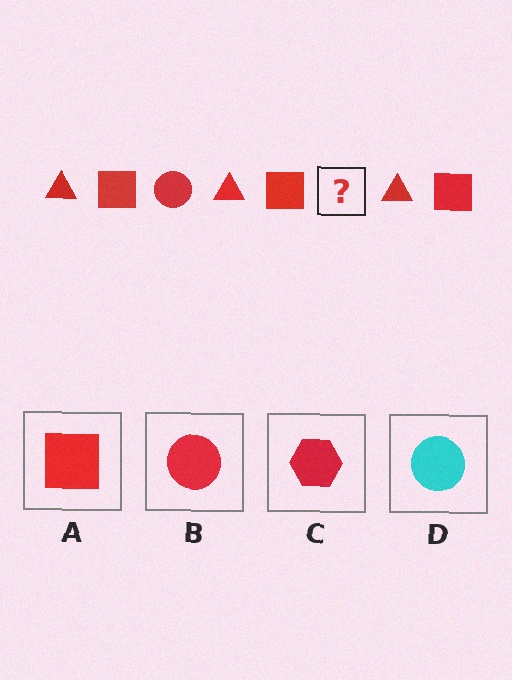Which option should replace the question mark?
Option B.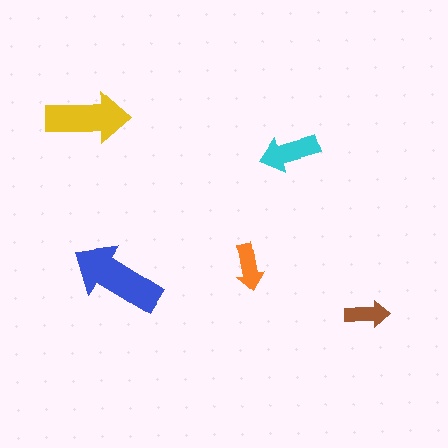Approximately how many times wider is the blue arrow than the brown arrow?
About 2 times wider.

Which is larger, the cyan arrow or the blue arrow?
The blue one.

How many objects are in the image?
There are 5 objects in the image.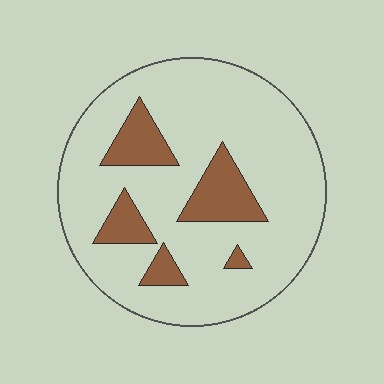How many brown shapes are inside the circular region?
5.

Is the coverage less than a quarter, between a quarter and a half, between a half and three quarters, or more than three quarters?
Less than a quarter.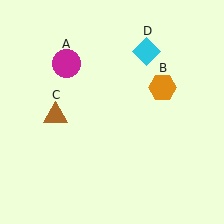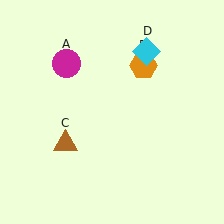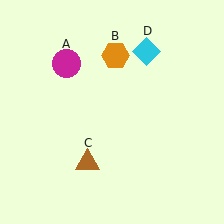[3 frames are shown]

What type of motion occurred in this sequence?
The orange hexagon (object B), brown triangle (object C) rotated counterclockwise around the center of the scene.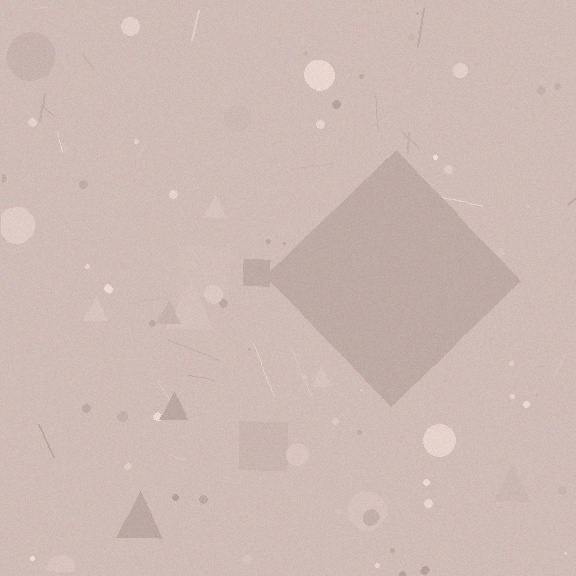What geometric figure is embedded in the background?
A diamond is embedded in the background.